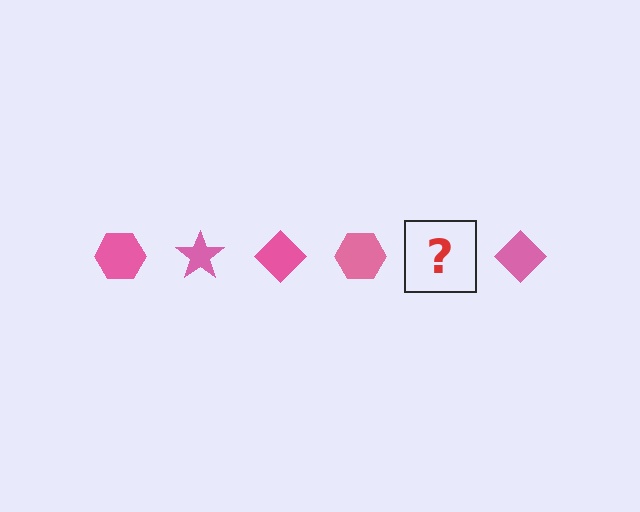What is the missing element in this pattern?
The missing element is a pink star.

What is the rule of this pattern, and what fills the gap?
The rule is that the pattern cycles through hexagon, star, diamond shapes in pink. The gap should be filled with a pink star.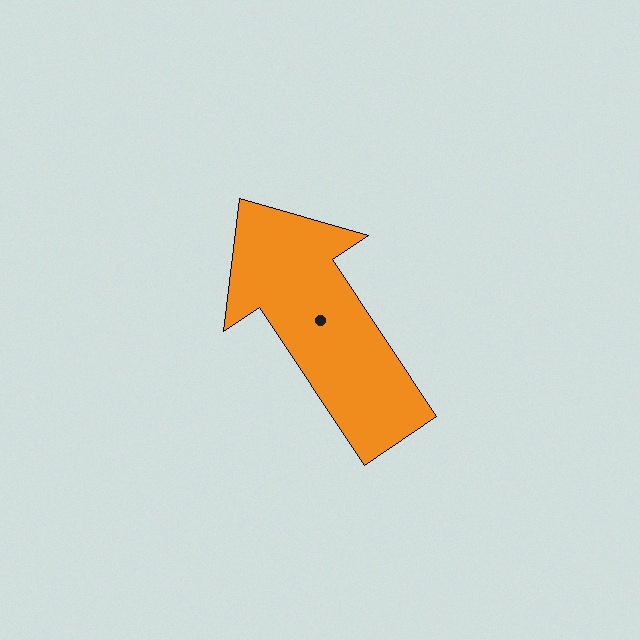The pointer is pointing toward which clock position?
Roughly 11 o'clock.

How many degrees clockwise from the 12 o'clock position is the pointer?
Approximately 326 degrees.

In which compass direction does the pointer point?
Northwest.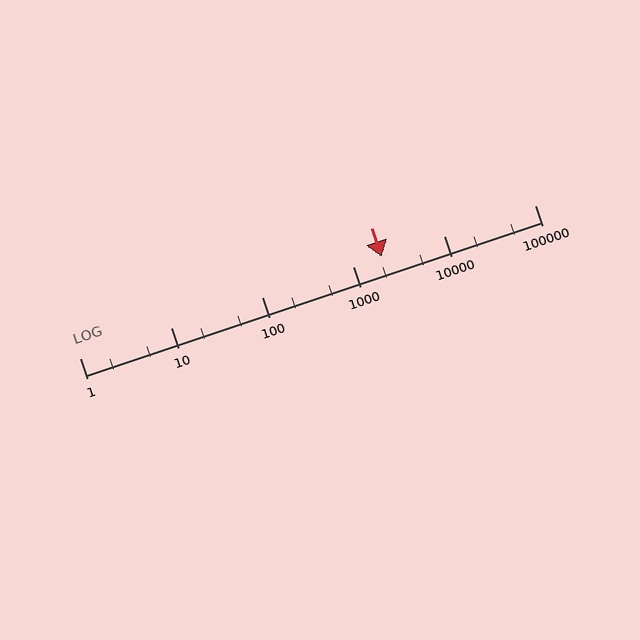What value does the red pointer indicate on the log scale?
The pointer indicates approximately 2100.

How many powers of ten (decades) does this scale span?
The scale spans 5 decades, from 1 to 100000.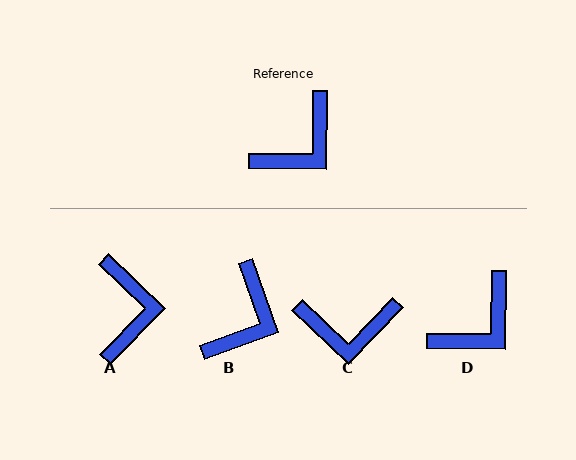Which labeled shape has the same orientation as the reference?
D.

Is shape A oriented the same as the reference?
No, it is off by about 47 degrees.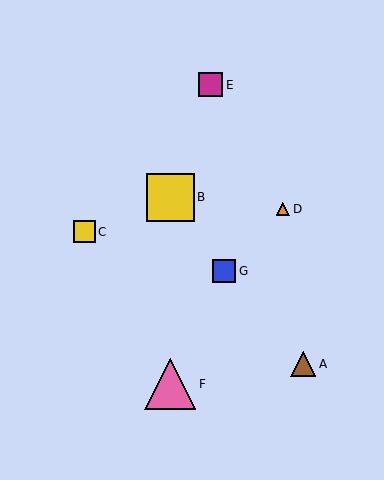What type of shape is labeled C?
Shape C is a yellow square.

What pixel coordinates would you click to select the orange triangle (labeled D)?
Click at (283, 209) to select the orange triangle D.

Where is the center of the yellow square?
The center of the yellow square is at (85, 232).